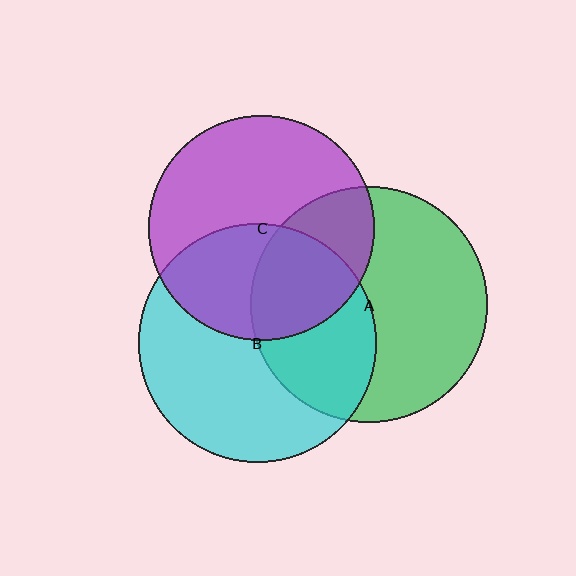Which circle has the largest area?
Circle B (cyan).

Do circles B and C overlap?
Yes.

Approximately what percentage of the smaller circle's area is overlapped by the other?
Approximately 40%.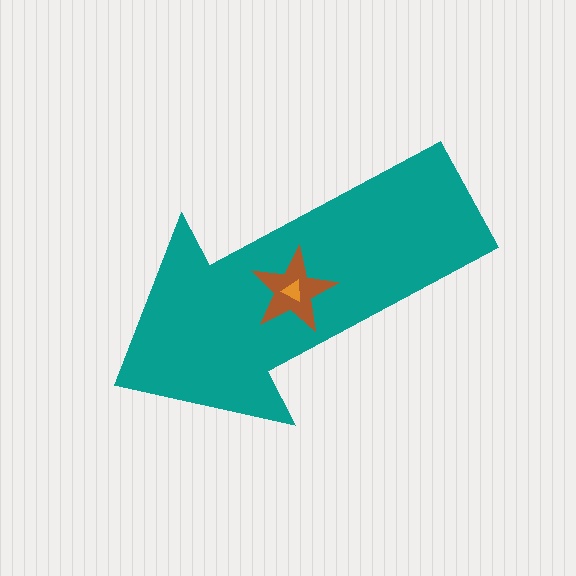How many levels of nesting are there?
3.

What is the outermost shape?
The teal arrow.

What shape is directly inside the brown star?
The orange triangle.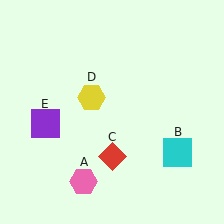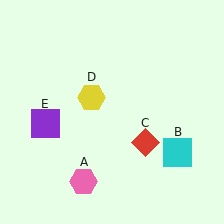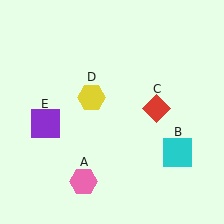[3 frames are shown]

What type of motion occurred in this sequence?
The red diamond (object C) rotated counterclockwise around the center of the scene.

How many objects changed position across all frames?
1 object changed position: red diamond (object C).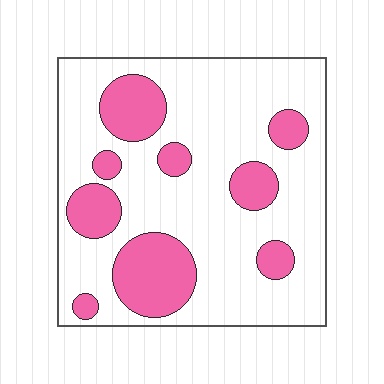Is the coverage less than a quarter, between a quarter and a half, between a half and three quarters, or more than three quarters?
Between a quarter and a half.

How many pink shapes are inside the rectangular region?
9.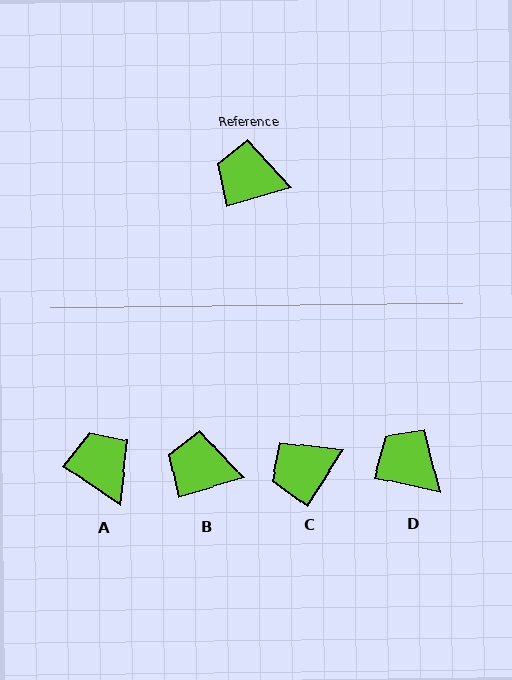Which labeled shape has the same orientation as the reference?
B.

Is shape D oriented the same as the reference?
No, it is off by about 29 degrees.